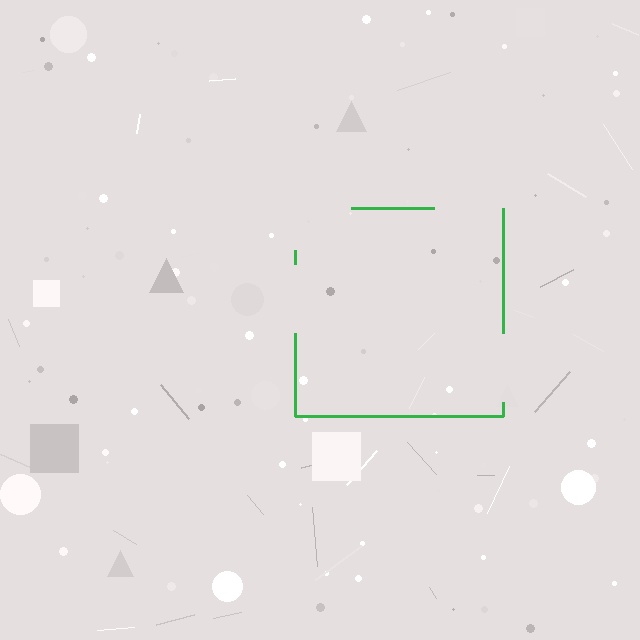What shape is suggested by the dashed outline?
The dashed outline suggests a square.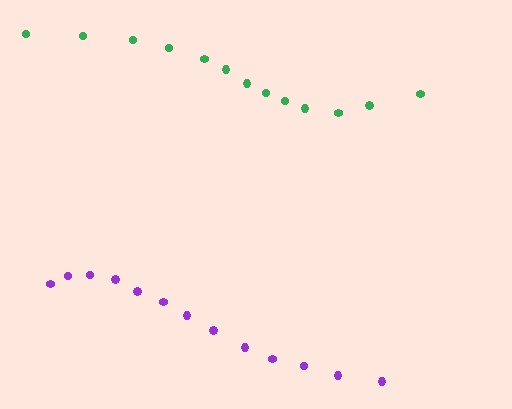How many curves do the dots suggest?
There are 2 distinct paths.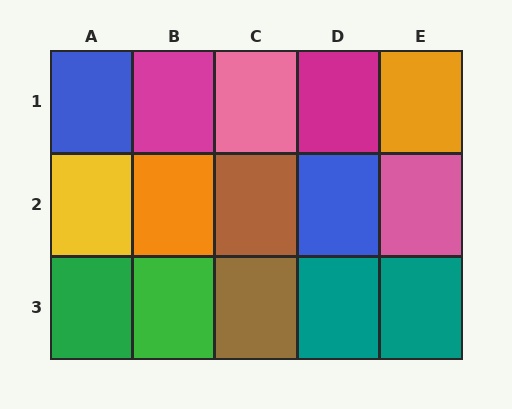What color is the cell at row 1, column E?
Orange.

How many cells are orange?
2 cells are orange.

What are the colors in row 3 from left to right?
Green, green, brown, teal, teal.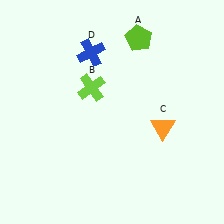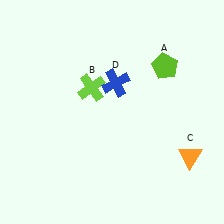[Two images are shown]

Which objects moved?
The objects that moved are: the lime pentagon (A), the orange triangle (C), the blue cross (D).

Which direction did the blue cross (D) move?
The blue cross (D) moved down.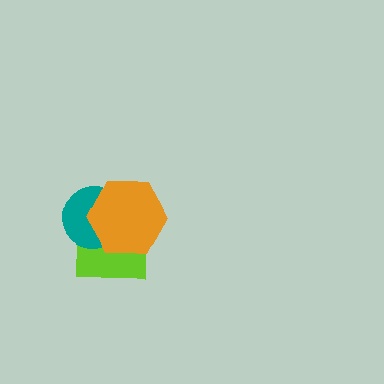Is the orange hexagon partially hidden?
No, no other shape covers it.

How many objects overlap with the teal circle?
2 objects overlap with the teal circle.